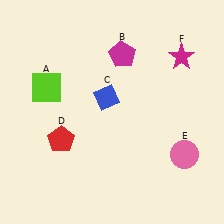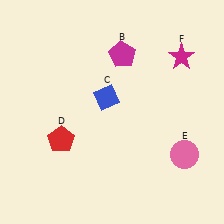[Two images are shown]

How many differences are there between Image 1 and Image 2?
There is 1 difference between the two images.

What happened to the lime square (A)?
The lime square (A) was removed in Image 2. It was in the top-left area of Image 1.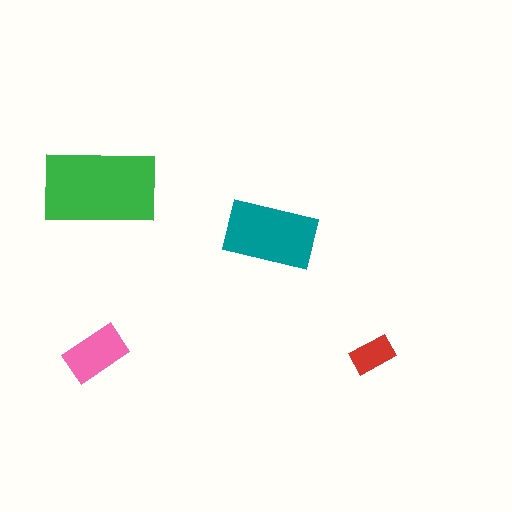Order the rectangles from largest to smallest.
the green one, the teal one, the pink one, the red one.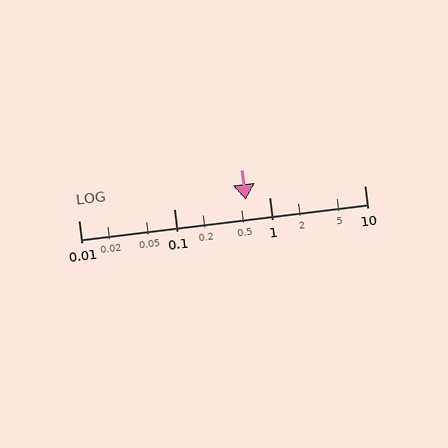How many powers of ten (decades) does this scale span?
The scale spans 3 decades, from 0.01 to 10.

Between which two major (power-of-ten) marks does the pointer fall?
The pointer is between 0.1 and 1.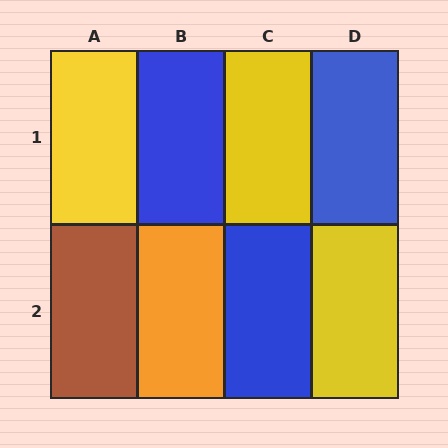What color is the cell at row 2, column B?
Orange.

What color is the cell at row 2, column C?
Blue.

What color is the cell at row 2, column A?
Brown.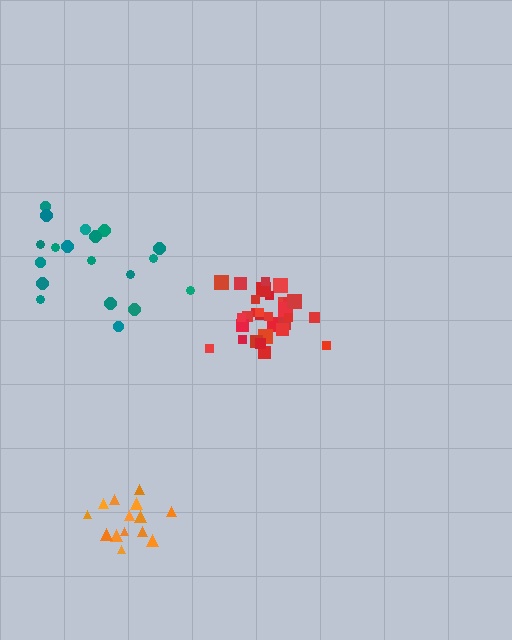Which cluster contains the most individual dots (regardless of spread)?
Red (31).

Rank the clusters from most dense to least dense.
red, orange, teal.